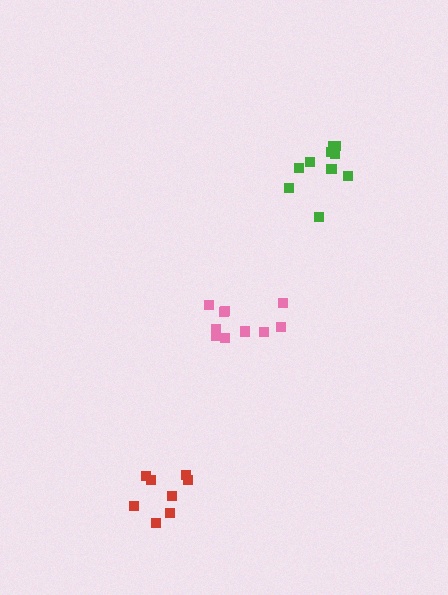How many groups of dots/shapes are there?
There are 3 groups.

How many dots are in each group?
Group 1: 8 dots, Group 2: 10 dots, Group 3: 10 dots (28 total).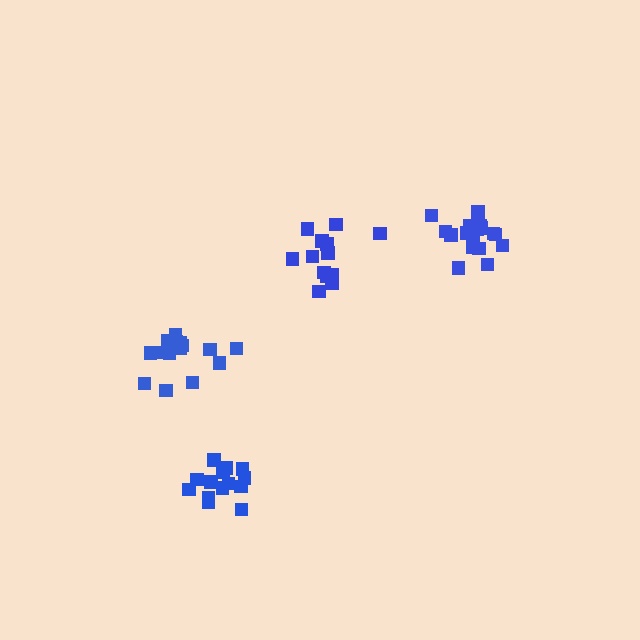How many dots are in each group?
Group 1: 13 dots, Group 2: 17 dots, Group 3: 14 dots, Group 4: 17 dots (61 total).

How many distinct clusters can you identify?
There are 4 distinct clusters.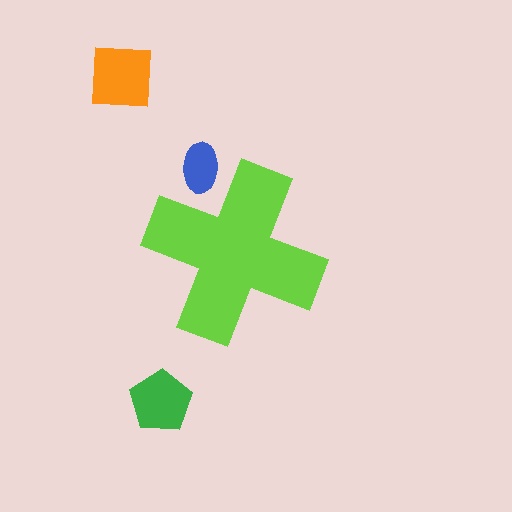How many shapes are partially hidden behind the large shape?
1 shape is partially hidden.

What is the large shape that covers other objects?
A lime cross.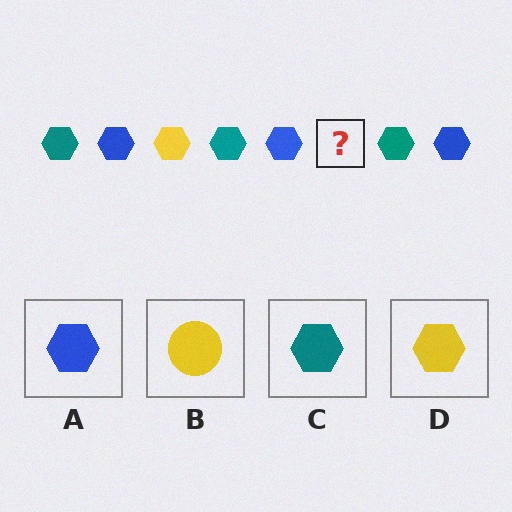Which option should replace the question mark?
Option D.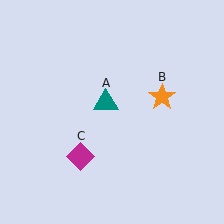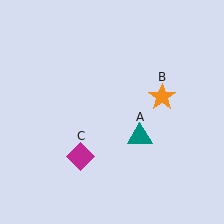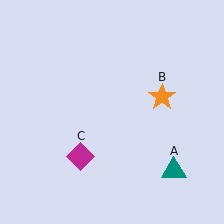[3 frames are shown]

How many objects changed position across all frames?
1 object changed position: teal triangle (object A).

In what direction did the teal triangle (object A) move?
The teal triangle (object A) moved down and to the right.